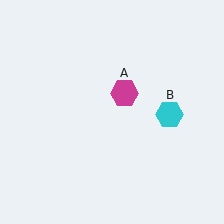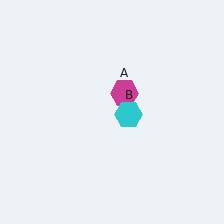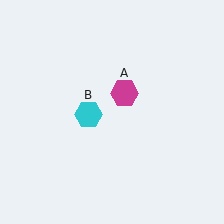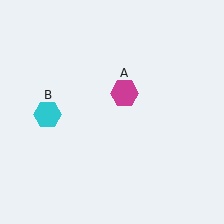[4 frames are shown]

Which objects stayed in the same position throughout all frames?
Magenta hexagon (object A) remained stationary.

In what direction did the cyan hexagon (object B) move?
The cyan hexagon (object B) moved left.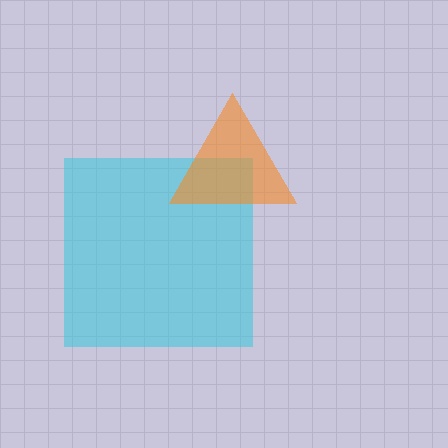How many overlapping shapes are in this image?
There are 2 overlapping shapes in the image.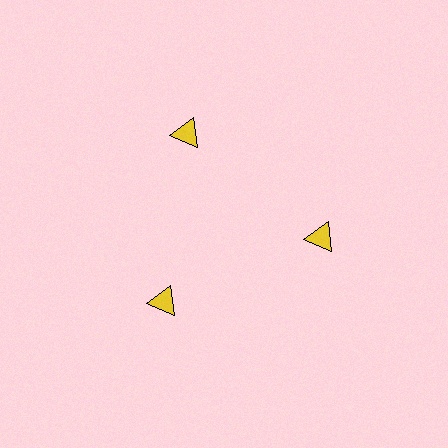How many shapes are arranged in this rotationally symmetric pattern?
There are 3 shapes, arranged in 3 groups of 1.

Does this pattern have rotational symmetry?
Yes, this pattern has 3-fold rotational symmetry. It looks the same after rotating 120 degrees around the center.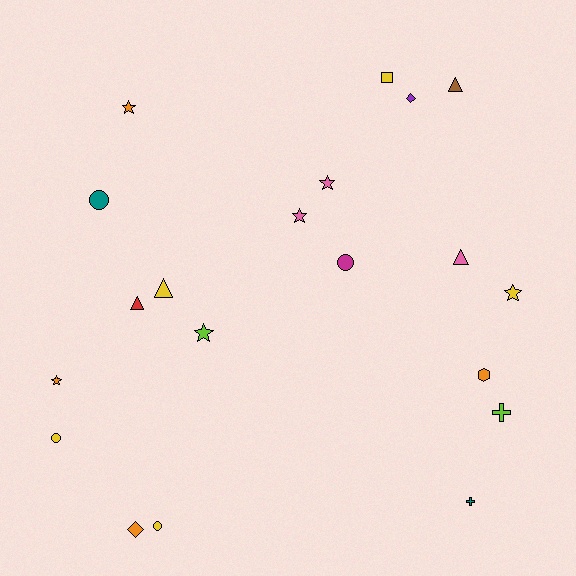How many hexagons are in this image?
There is 1 hexagon.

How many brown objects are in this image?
There is 1 brown object.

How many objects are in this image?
There are 20 objects.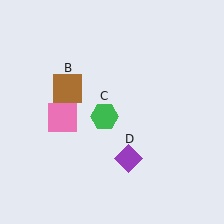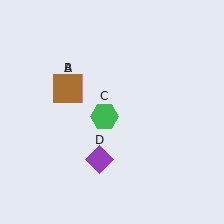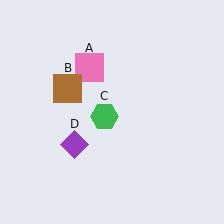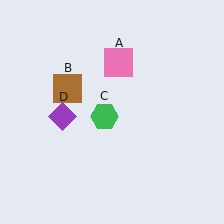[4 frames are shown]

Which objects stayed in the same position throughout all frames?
Brown square (object B) and green hexagon (object C) remained stationary.